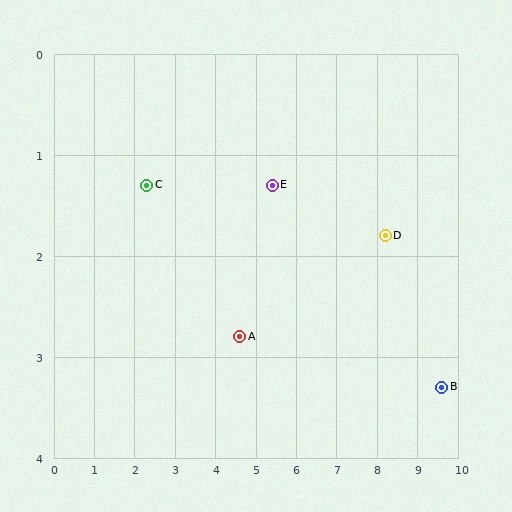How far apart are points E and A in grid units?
Points E and A are about 1.7 grid units apart.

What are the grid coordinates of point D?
Point D is at approximately (8.2, 1.8).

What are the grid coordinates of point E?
Point E is at approximately (5.4, 1.3).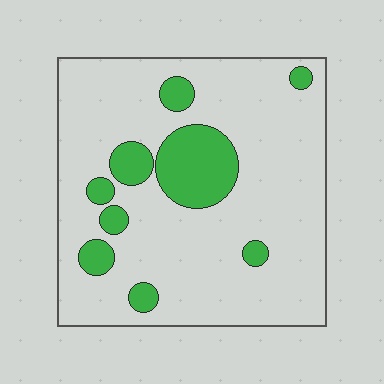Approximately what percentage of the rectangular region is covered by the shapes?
Approximately 15%.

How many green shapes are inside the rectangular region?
9.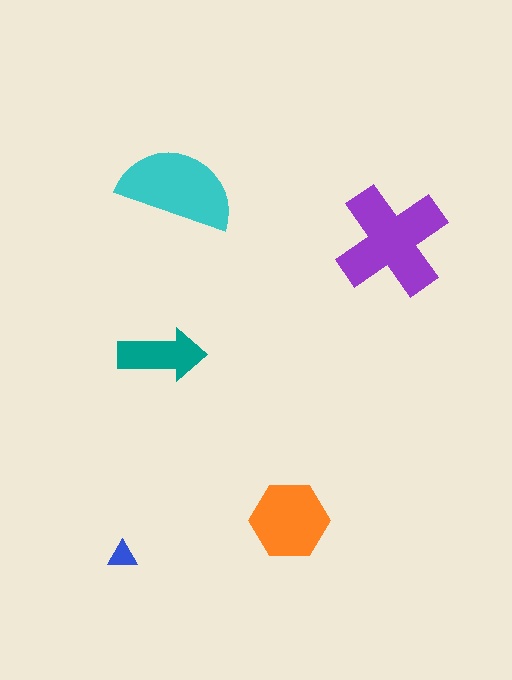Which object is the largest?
The purple cross.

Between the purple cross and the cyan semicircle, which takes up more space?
The purple cross.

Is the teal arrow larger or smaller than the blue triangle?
Larger.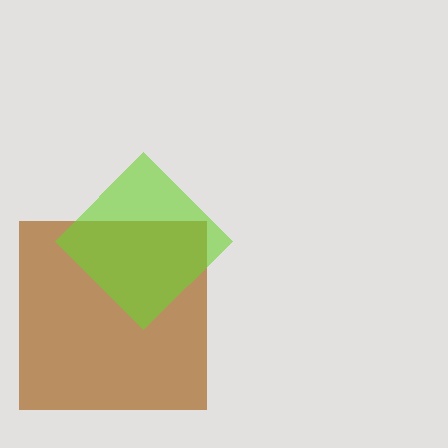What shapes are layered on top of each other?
The layered shapes are: a brown square, a lime diamond.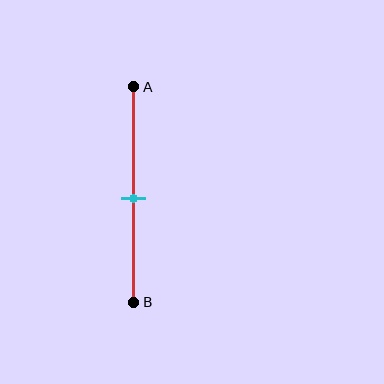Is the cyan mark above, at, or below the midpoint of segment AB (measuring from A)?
The cyan mark is approximately at the midpoint of segment AB.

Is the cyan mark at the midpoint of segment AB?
Yes, the mark is approximately at the midpoint.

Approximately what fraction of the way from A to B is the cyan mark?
The cyan mark is approximately 50% of the way from A to B.